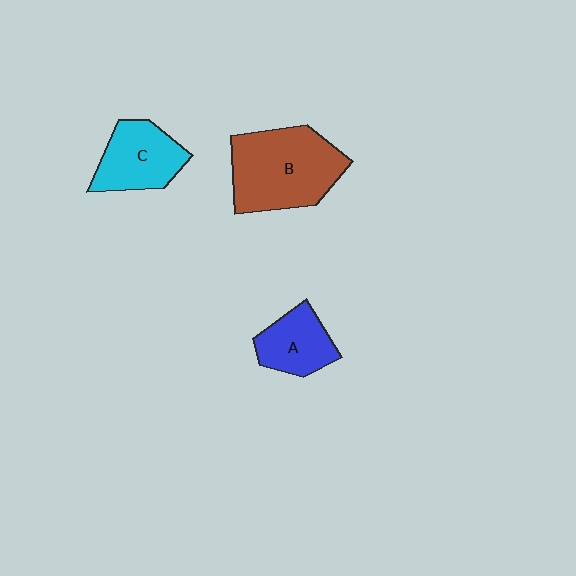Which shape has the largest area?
Shape B (brown).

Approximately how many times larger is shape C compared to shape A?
Approximately 1.2 times.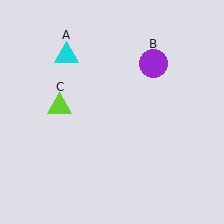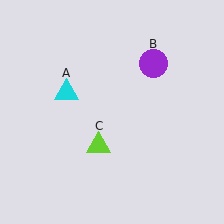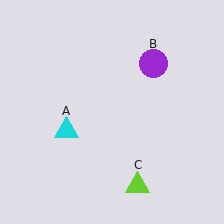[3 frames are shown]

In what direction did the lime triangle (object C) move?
The lime triangle (object C) moved down and to the right.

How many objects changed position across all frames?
2 objects changed position: cyan triangle (object A), lime triangle (object C).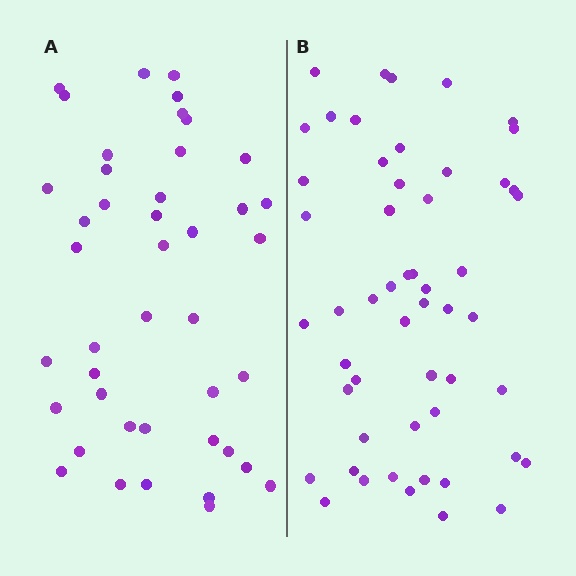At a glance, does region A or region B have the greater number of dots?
Region B (the right region) has more dots.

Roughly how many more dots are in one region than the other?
Region B has roughly 10 or so more dots than region A.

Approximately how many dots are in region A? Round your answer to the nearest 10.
About 40 dots. (The exact count is 43, which rounds to 40.)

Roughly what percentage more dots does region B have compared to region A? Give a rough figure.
About 25% more.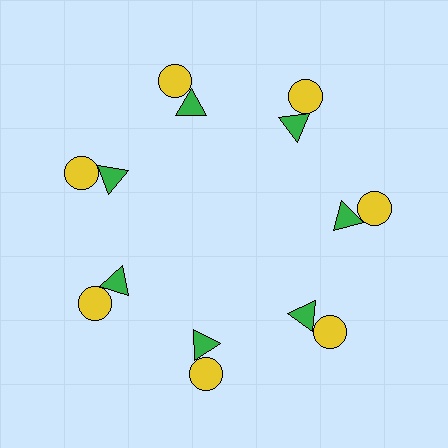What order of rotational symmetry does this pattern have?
This pattern has 7-fold rotational symmetry.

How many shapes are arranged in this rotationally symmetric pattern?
There are 14 shapes, arranged in 7 groups of 2.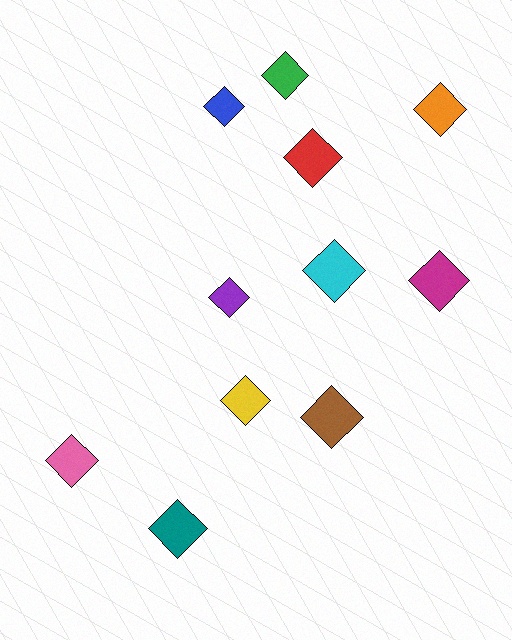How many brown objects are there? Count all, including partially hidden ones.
There is 1 brown object.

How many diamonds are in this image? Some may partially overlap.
There are 11 diamonds.